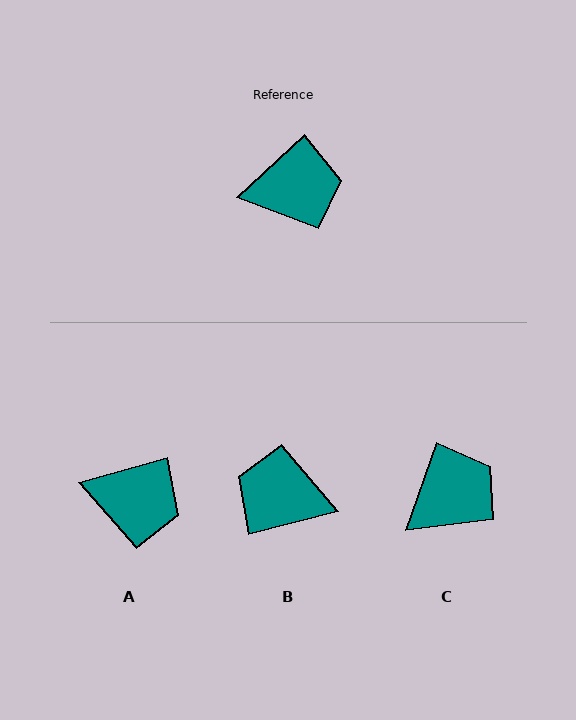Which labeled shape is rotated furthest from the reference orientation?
B, about 152 degrees away.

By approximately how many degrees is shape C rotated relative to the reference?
Approximately 28 degrees counter-clockwise.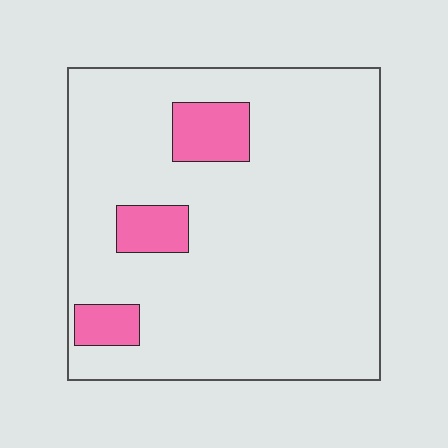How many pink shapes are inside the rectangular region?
3.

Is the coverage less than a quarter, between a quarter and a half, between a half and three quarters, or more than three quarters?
Less than a quarter.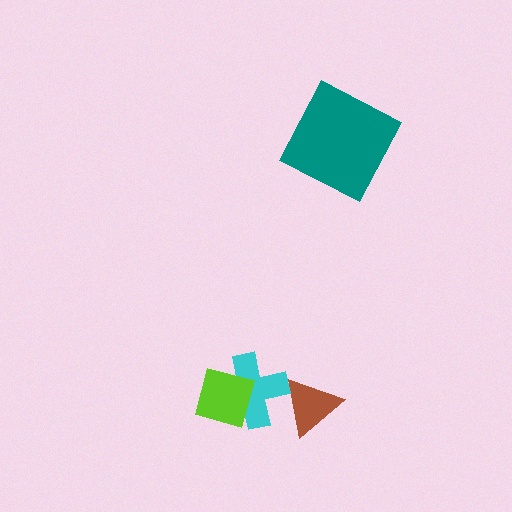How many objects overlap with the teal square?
0 objects overlap with the teal square.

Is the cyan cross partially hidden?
Yes, it is partially covered by another shape.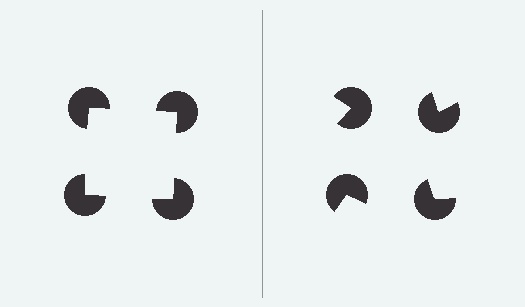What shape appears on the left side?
An illusory square.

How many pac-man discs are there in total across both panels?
8 — 4 on each side.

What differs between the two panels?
The pac-man discs are positioned identically on both sides; only the wedge orientations differ. On the left they align to a square; on the right they are misaligned.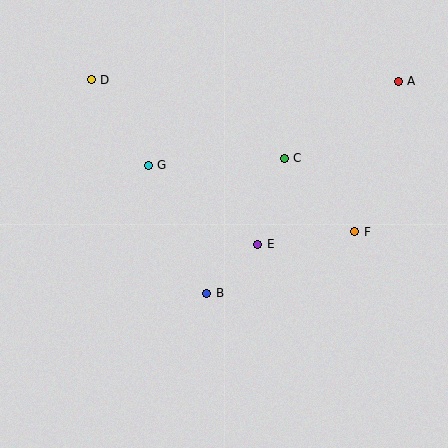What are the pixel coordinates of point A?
Point A is at (398, 81).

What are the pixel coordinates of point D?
Point D is at (91, 80).